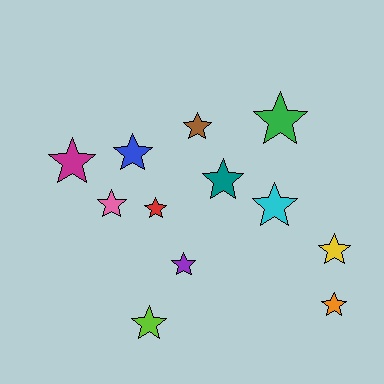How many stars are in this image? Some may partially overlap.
There are 12 stars.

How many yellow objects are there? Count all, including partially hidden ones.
There is 1 yellow object.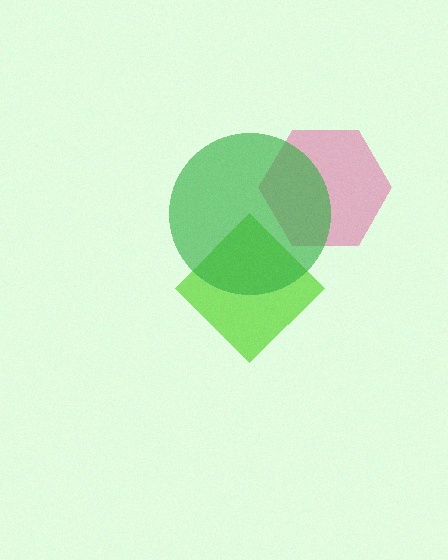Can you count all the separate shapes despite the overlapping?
Yes, there are 3 separate shapes.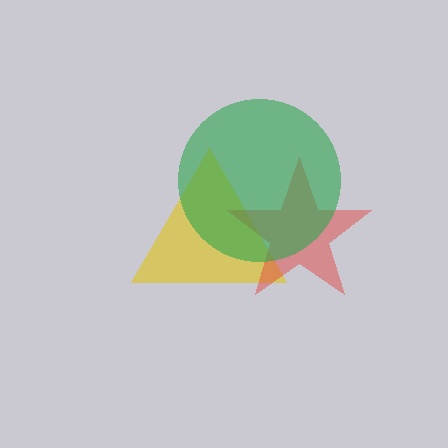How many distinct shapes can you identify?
There are 3 distinct shapes: a yellow triangle, a red star, a green circle.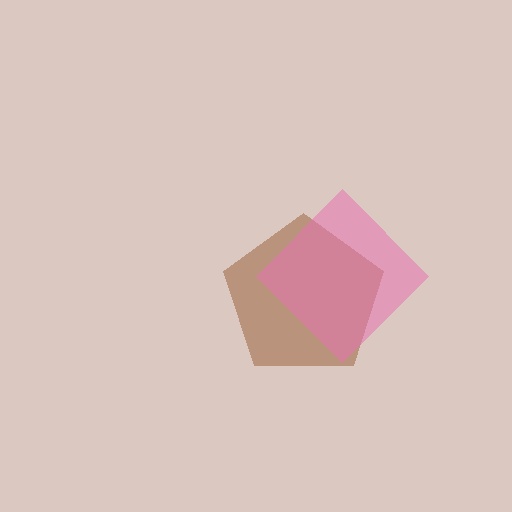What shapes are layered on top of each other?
The layered shapes are: a brown pentagon, a pink diamond.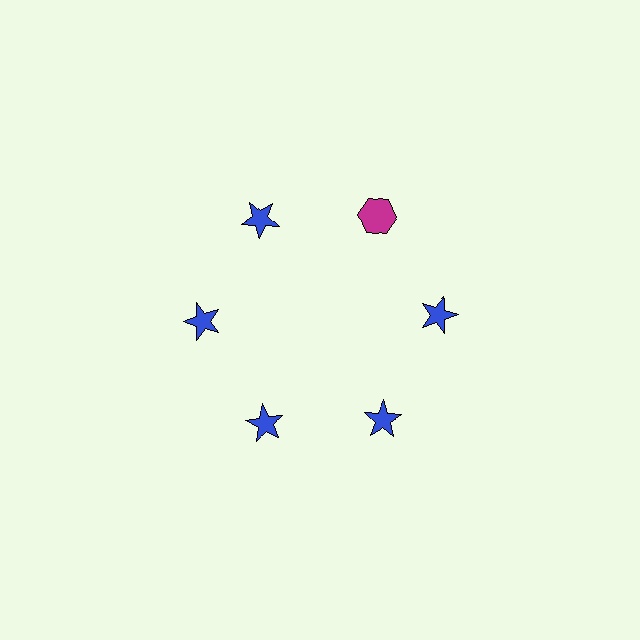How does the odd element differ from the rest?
It differs in both color (magenta instead of blue) and shape (hexagon instead of star).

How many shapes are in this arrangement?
There are 6 shapes arranged in a ring pattern.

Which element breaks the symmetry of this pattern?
The magenta hexagon at roughly the 1 o'clock position breaks the symmetry. All other shapes are blue stars.